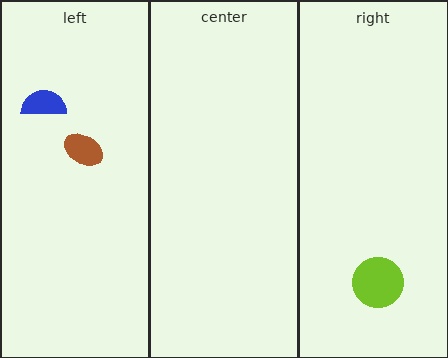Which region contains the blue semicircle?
The left region.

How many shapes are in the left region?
2.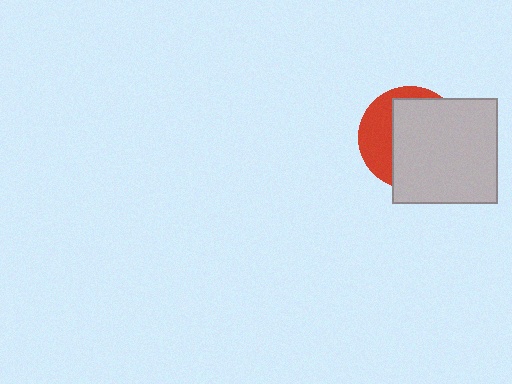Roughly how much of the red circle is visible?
A small part of it is visible (roughly 33%).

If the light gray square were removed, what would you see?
You would see the complete red circle.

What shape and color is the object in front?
The object in front is a light gray square.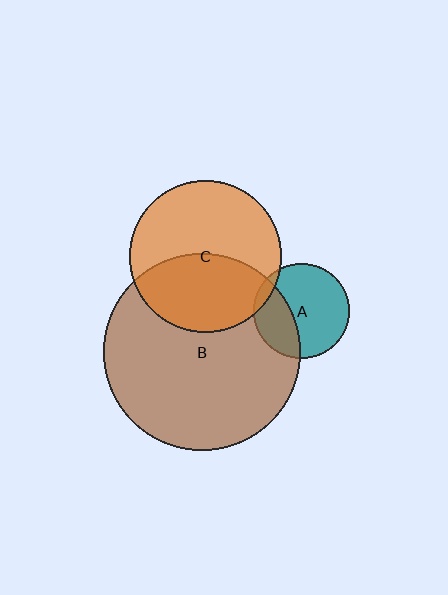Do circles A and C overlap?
Yes.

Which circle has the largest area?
Circle B (brown).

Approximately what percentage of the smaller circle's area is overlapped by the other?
Approximately 5%.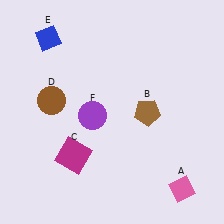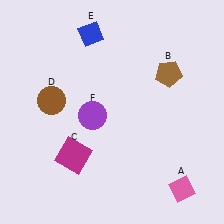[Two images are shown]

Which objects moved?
The objects that moved are: the brown pentagon (B), the blue diamond (E).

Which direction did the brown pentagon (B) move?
The brown pentagon (B) moved up.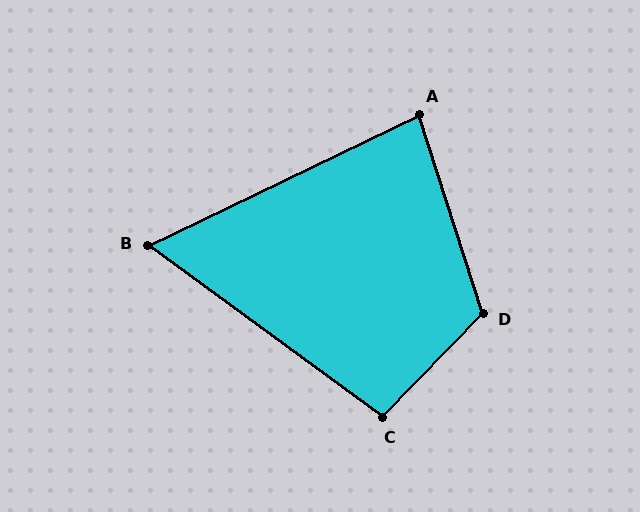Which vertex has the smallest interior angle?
B, at approximately 62 degrees.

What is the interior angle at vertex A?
Approximately 82 degrees (acute).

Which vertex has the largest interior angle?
D, at approximately 118 degrees.